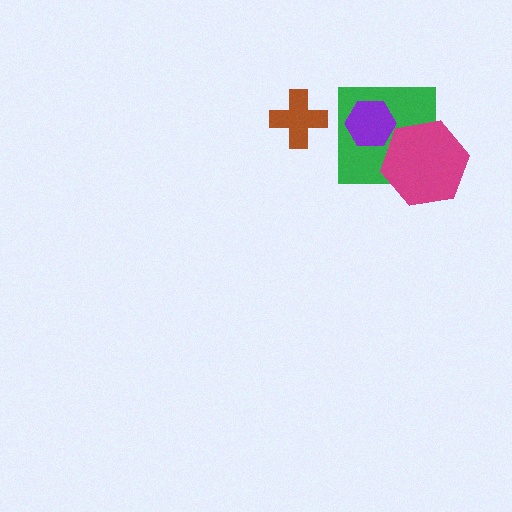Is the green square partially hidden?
Yes, it is partially covered by another shape.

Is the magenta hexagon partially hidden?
No, no other shape covers it.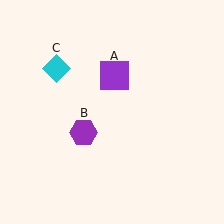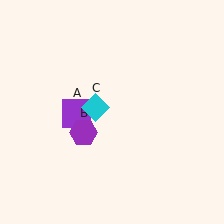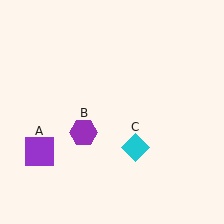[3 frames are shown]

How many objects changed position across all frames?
2 objects changed position: purple square (object A), cyan diamond (object C).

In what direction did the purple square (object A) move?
The purple square (object A) moved down and to the left.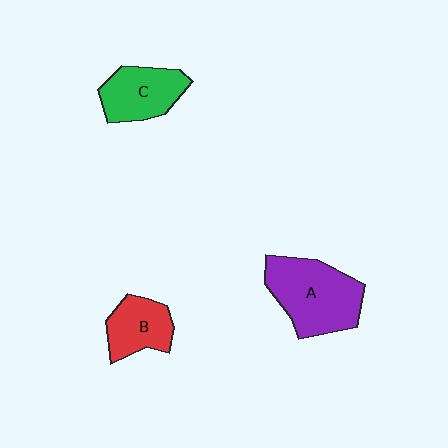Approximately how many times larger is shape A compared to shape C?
Approximately 1.5 times.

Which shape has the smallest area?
Shape B (red).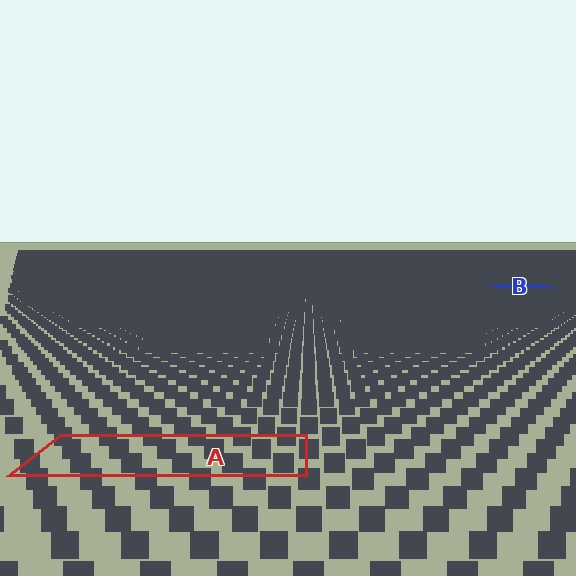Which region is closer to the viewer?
Region A is closer. The texture elements there are larger and more spread out.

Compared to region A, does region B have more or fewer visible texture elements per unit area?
Region B has more texture elements per unit area — they are packed more densely because it is farther away.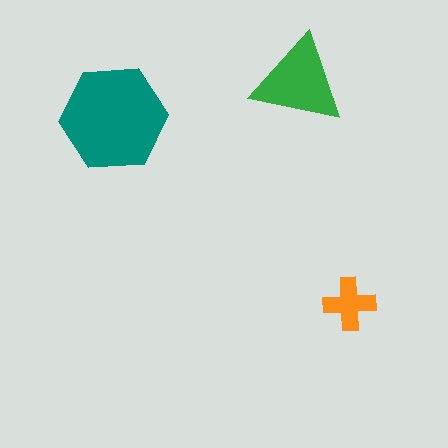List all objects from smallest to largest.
The orange cross, the green triangle, the teal hexagon.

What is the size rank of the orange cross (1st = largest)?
3rd.